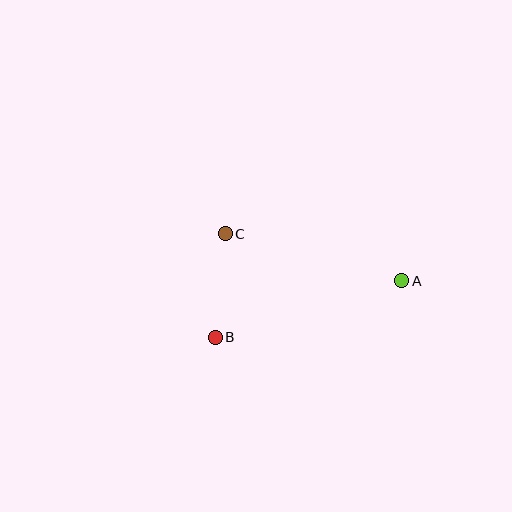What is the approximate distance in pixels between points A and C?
The distance between A and C is approximately 183 pixels.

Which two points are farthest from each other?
Points A and B are farthest from each other.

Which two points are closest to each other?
Points B and C are closest to each other.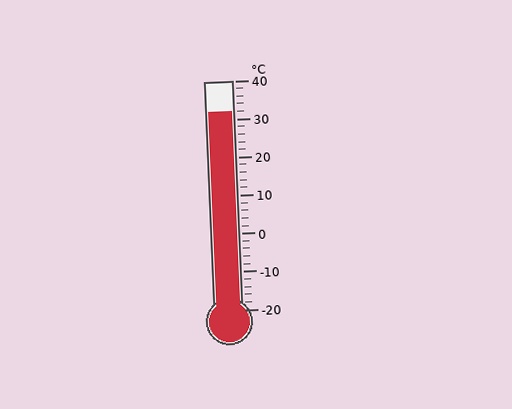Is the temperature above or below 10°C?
The temperature is above 10°C.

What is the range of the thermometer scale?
The thermometer scale ranges from -20°C to 40°C.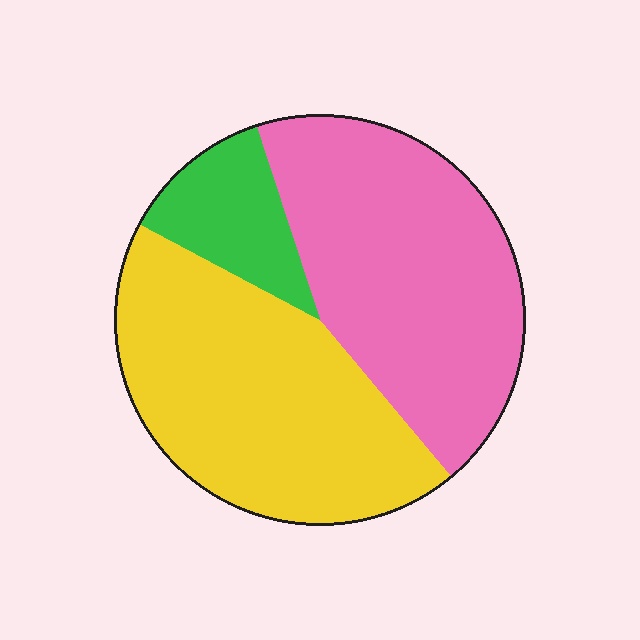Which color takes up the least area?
Green, at roughly 10%.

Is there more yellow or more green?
Yellow.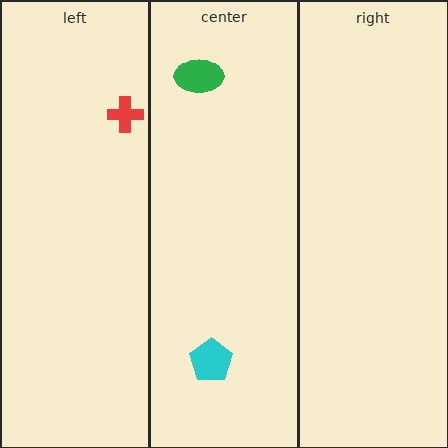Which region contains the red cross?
The left region.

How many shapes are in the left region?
1.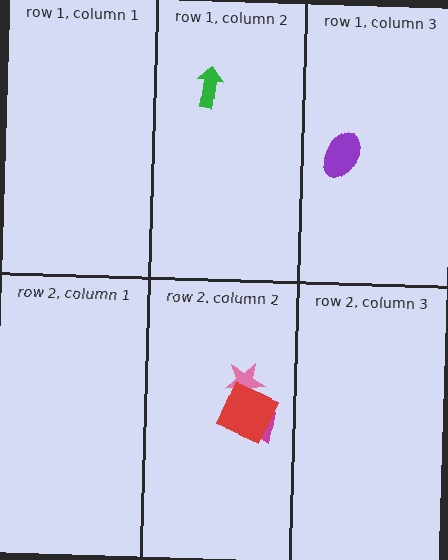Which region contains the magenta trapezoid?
The row 2, column 2 region.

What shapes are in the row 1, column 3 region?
The purple ellipse.